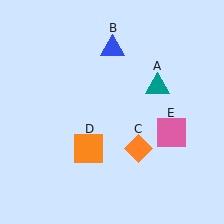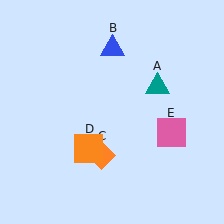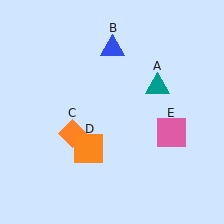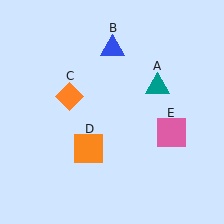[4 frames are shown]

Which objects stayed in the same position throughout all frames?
Teal triangle (object A) and blue triangle (object B) and orange square (object D) and pink square (object E) remained stationary.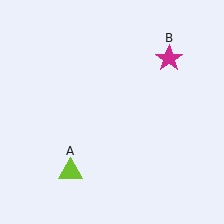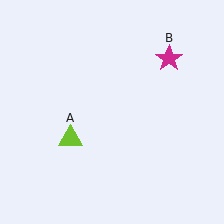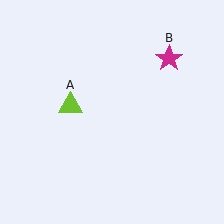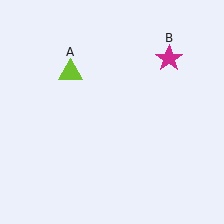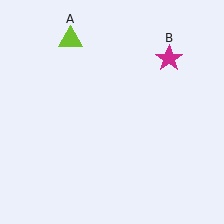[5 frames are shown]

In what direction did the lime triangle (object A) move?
The lime triangle (object A) moved up.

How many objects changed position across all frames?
1 object changed position: lime triangle (object A).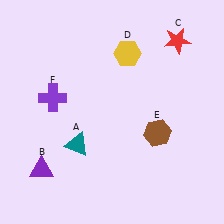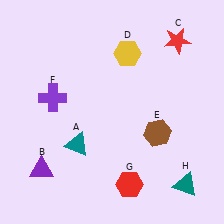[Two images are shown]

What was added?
A red hexagon (G), a teal triangle (H) were added in Image 2.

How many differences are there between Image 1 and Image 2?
There are 2 differences between the two images.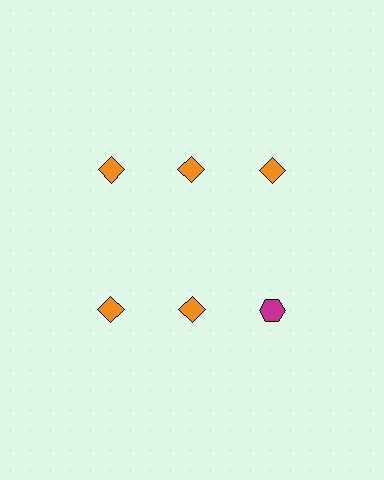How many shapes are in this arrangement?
There are 6 shapes arranged in a grid pattern.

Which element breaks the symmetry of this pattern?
The magenta hexagon in the second row, center column breaks the symmetry. All other shapes are orange diamonds.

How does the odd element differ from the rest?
It differs in both color (magenta instead of orange) and shape (hexagon instead of diamond).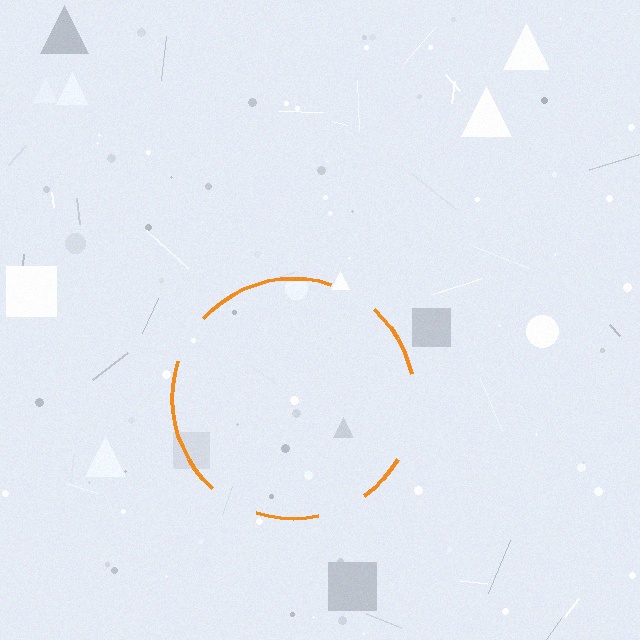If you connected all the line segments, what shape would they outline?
They would outline a circle.